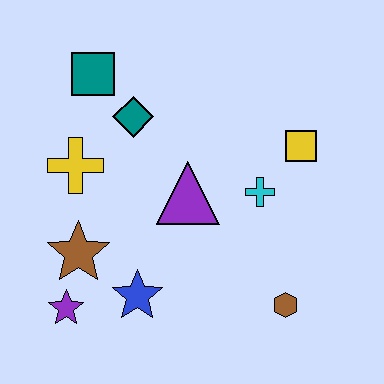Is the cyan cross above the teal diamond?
No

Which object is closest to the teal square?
The teal diamond is closest to the teal square.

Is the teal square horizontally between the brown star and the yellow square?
Yes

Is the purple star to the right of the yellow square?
No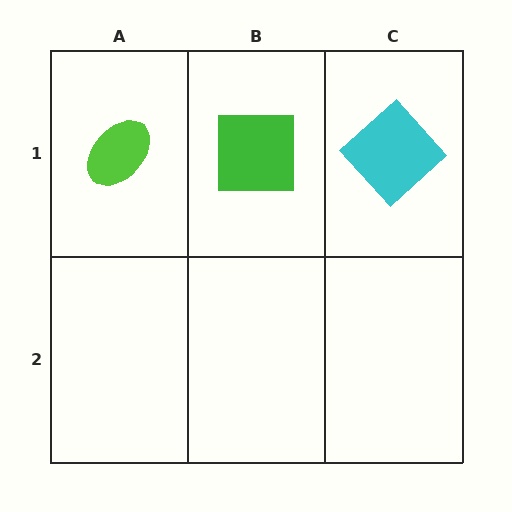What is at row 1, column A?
A lime ellipse.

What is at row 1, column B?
A green square.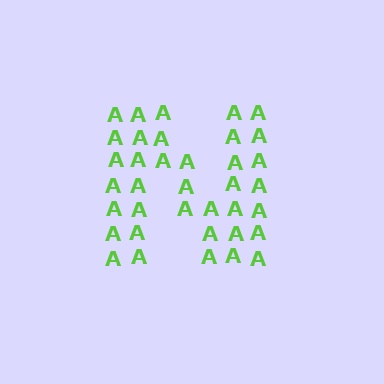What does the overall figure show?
The overall figure shows the letter N.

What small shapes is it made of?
It is made of small letter A's.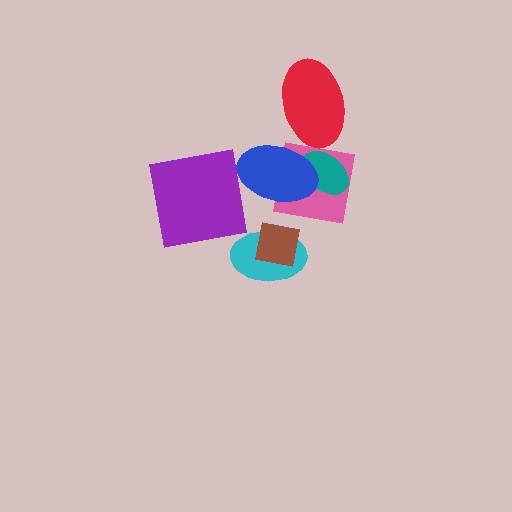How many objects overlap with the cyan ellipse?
1 object overlaps with the cyan ellipse.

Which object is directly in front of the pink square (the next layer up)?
The red ellipse is directly in front of the pink square.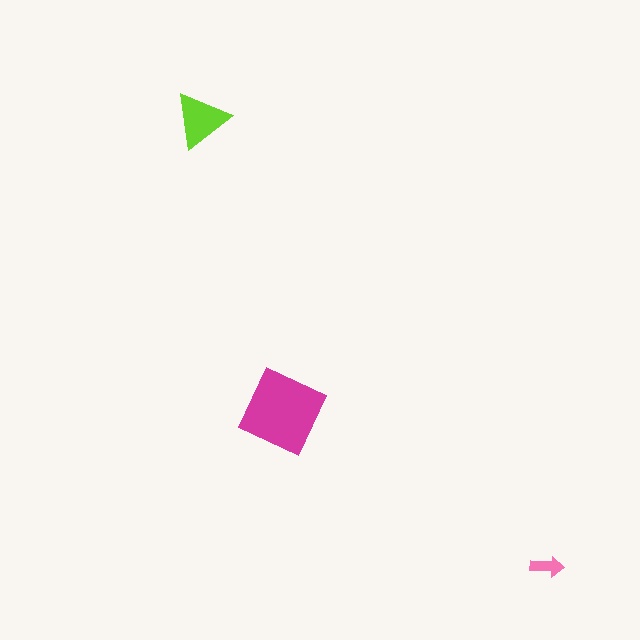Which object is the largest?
The magenta square.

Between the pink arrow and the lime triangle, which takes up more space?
The lime triangle.